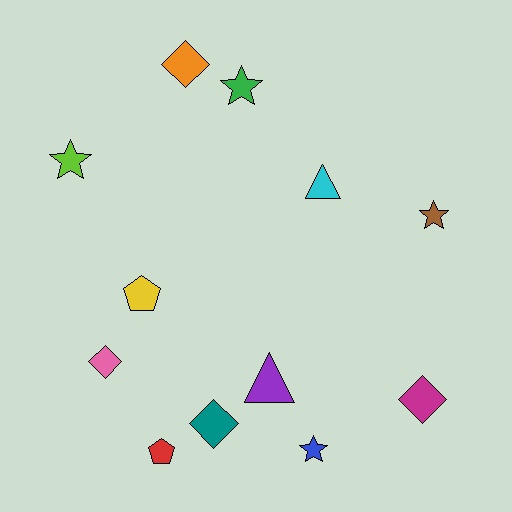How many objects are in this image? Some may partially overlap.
There are 12 objects.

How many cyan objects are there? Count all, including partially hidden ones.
There is 1 cyan object.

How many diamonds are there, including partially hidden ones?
There are 4 diamonds.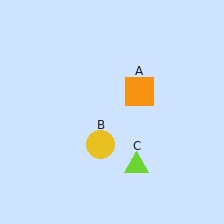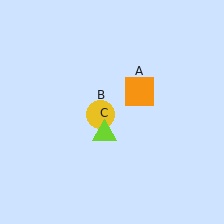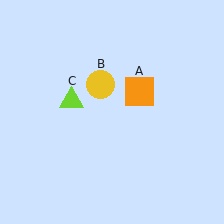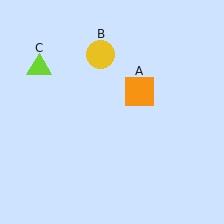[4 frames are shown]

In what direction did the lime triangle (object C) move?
The lime triangle (object C) moved up and to the left.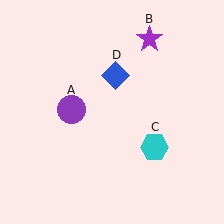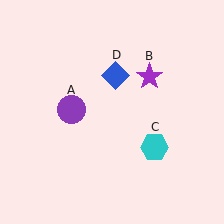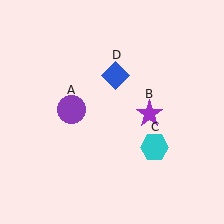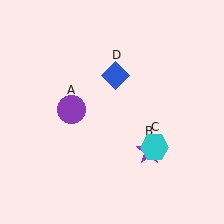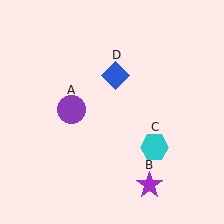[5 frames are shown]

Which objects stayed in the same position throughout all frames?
Purple circle (object A) and cyan hexagon (object C) and blue diamond (object D) remained stationary.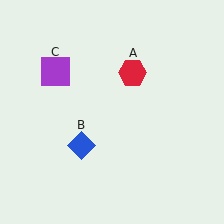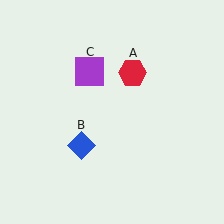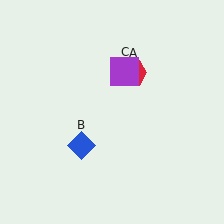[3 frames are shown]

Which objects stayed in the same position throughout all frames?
Red hexagon (object A) and blue diamond (object B) remained stationary.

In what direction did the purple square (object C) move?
The purple square (object C) moved right.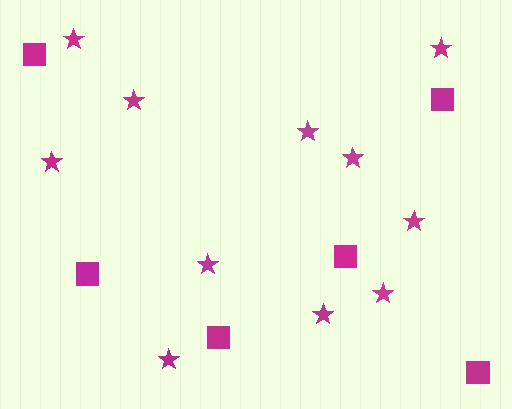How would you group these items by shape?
There are 2 groups: one group of stars (11) and one group of squares (6).